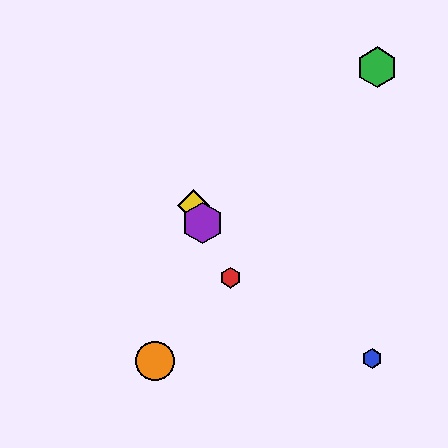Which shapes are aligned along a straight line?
The red hexagon, the yellow diamond, the purple hexagon are aligned along a straight line.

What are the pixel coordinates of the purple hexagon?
The purple hexagon is at (203, 223).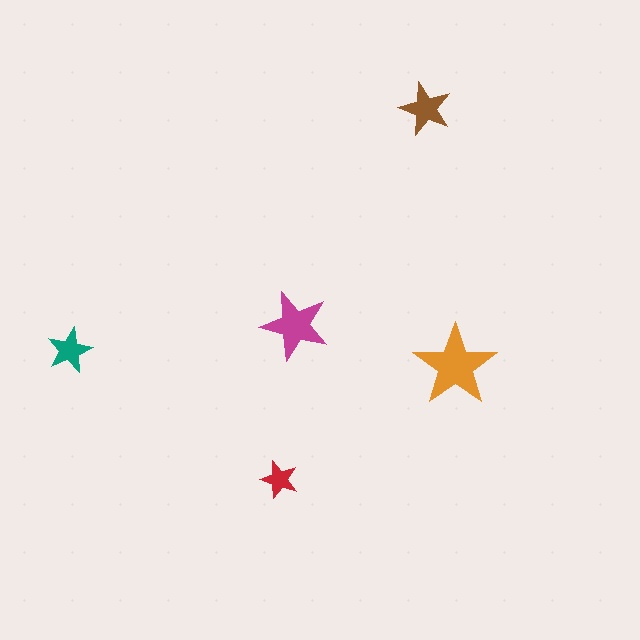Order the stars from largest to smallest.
the orange one, the magenta one, the brown one, the teal one, the red one.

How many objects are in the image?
There are 5 objects in the image.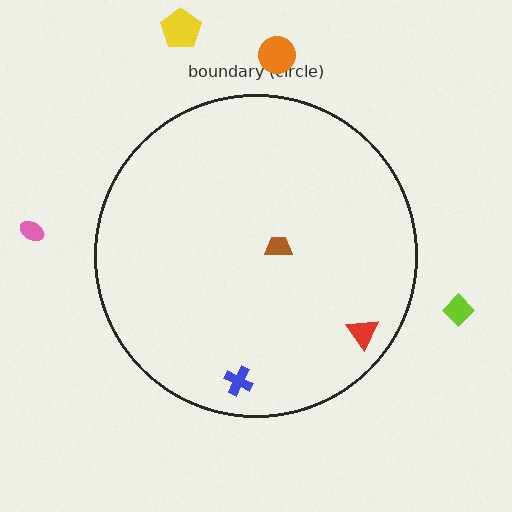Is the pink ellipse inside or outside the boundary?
Outside.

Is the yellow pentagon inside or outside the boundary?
Outside.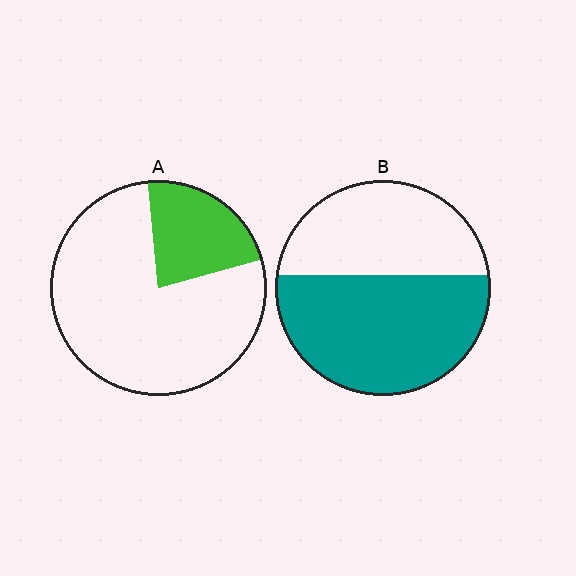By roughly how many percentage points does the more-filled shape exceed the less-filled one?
By roughly 35 percentage points (B over A).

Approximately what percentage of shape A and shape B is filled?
A is approximately 20% and B is approximately 60%.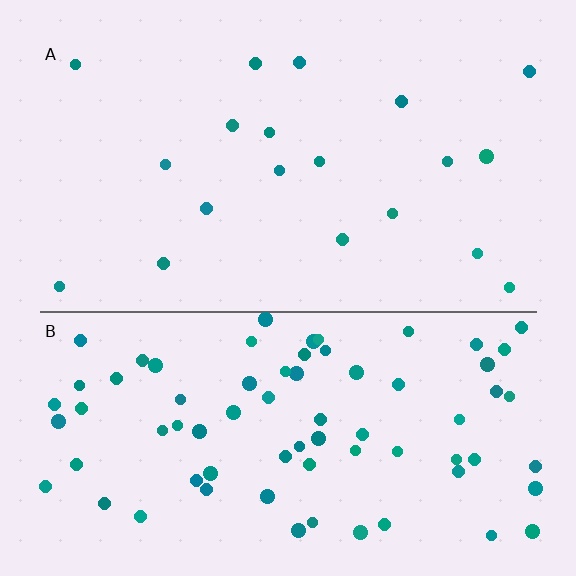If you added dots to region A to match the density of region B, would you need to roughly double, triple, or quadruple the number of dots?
Approximately quadruple.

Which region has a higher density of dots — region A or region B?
B (the bottom).